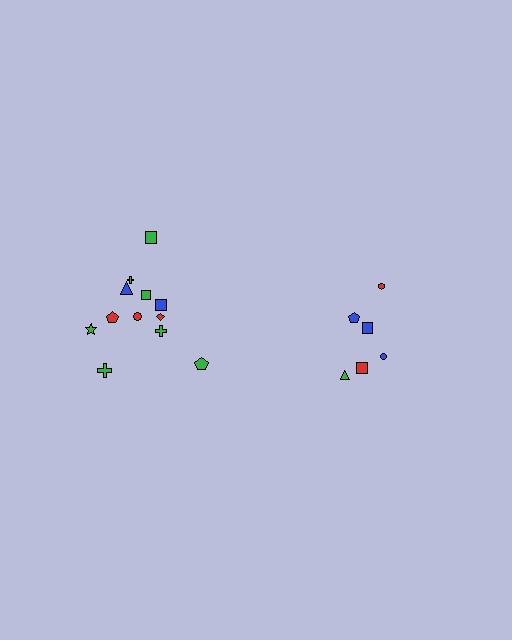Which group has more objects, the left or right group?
The left group.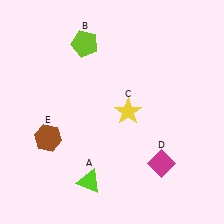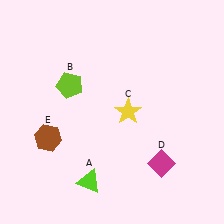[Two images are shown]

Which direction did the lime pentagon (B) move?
The lime pentagon (B) moved down.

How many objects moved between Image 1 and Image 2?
1 object moved between the two images.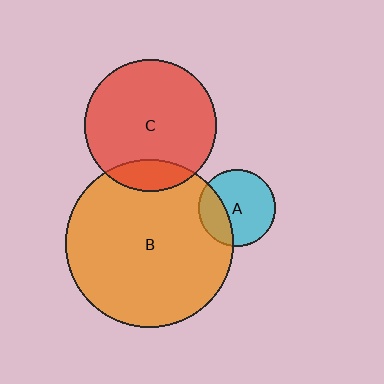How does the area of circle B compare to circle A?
Approximately 4.7 times.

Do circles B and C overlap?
Yes.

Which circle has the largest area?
Circle B (orange).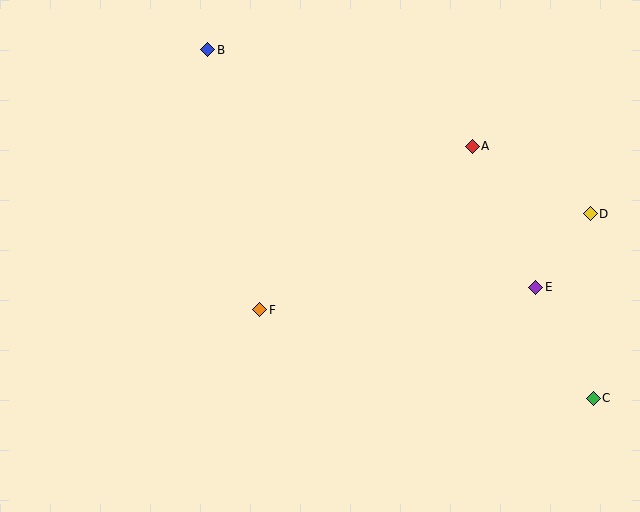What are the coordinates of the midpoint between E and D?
The midpoint between E and D is at (563, 250).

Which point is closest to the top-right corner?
Point D is closest to the top-right corner.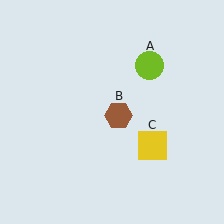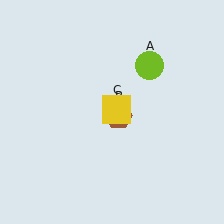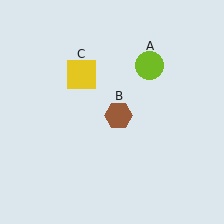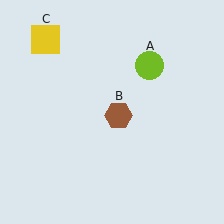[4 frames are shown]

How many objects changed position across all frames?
1 object changed position: yellow square (object C).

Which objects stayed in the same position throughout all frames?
Lime circle (object A) and brown hexagon (object B) remained stationary.